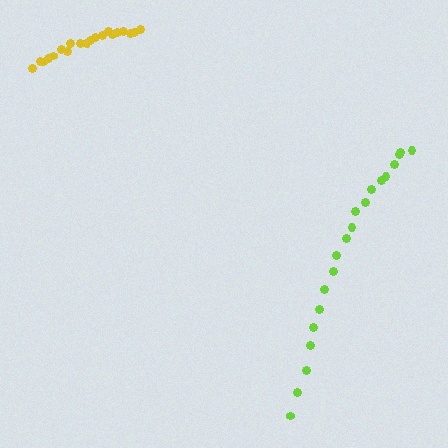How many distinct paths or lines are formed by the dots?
There are 2 distinct paths.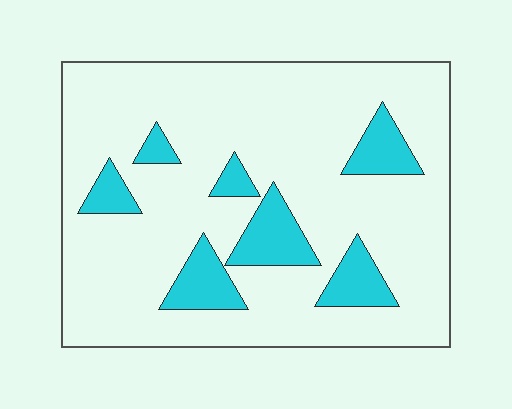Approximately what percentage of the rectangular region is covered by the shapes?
Approximately 15%.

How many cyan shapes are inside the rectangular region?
7.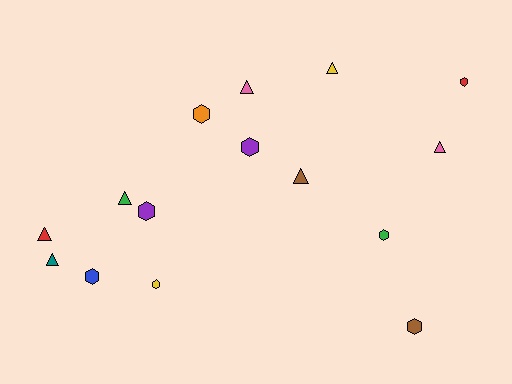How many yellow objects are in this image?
There are 2 yellow objects.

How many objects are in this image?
There are 15 objects.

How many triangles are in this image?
There are 7 triangles.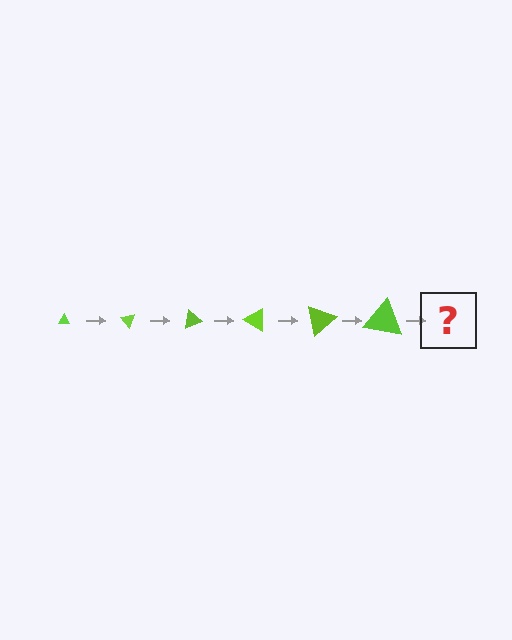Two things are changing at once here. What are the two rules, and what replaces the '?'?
The two rules are that the triangle grows larger each step and it rotates 50 degrees each step. The '?' should be a triangle, larger than the previous one and rotated 300 degrees from the start.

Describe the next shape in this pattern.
It should be a triangle, larger than the previous one and rotated 300 degrees from the start.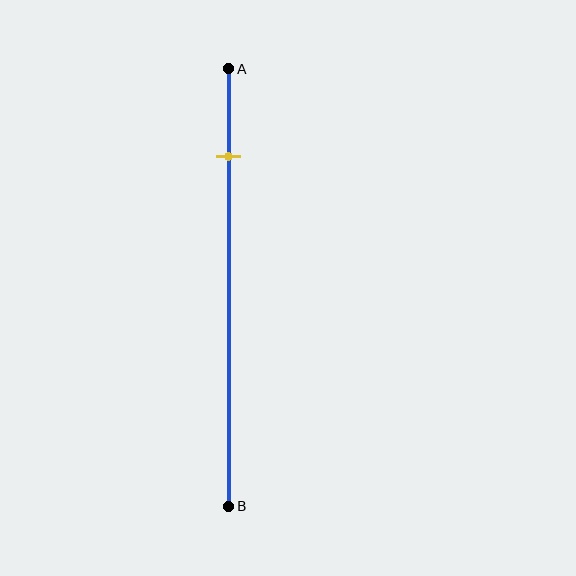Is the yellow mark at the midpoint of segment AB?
No, the mark is at about 20% from A, not at the 50% midpoint.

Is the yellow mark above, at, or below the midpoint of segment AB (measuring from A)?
The yellow mark is above the midpoint of segment AB.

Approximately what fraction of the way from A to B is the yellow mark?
The yellow mark is approximately 20% of the way from A to B.